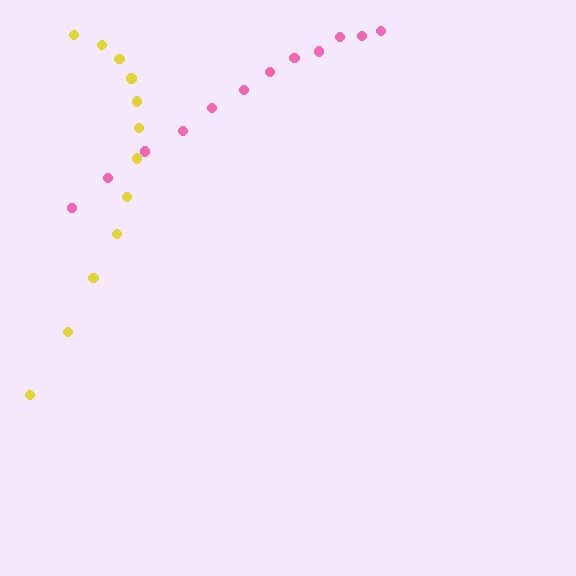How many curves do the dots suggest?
There are 2 distinct paths.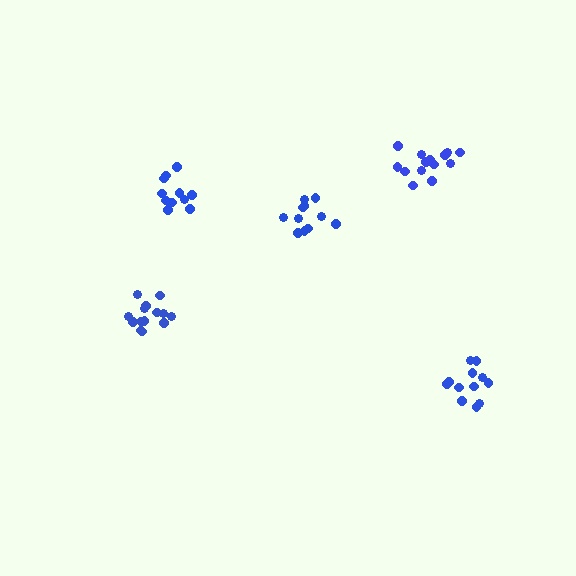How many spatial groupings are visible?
There are 5 spatial groupings.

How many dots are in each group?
Group 1: 14 dots, Group 2: 11 dots, Group 3: 14 dots, Group 4: 12 dots, Group 5: 11 dots (62 total).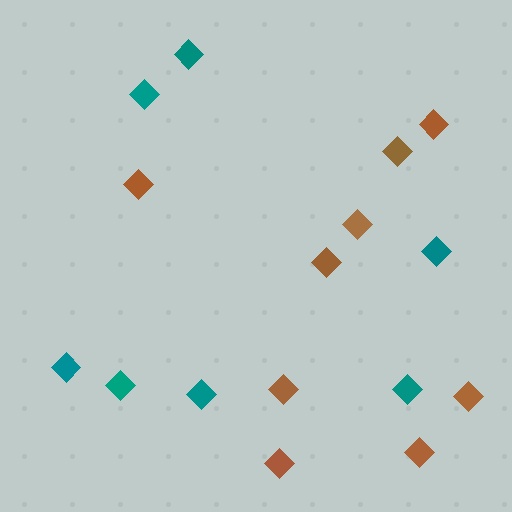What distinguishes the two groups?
There are 2 groups: one group of teal diamonds (7) and one group of brown diamonds (9).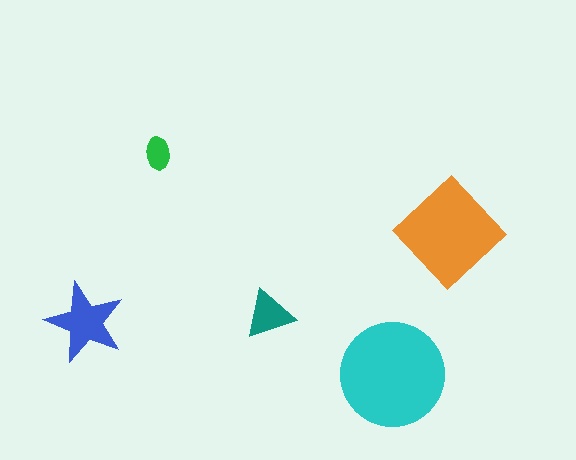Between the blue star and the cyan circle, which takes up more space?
The cyan circle.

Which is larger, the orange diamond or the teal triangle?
The orange diamond.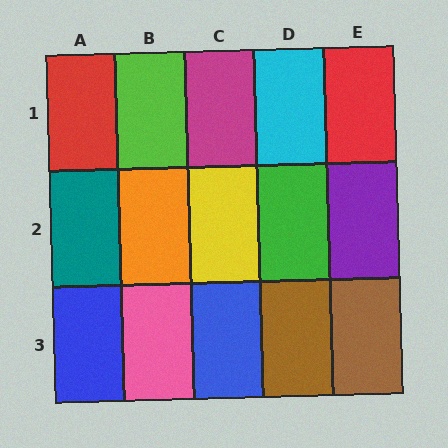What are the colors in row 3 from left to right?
Blue, pink, blue, brown, brown.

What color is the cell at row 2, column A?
Teal.